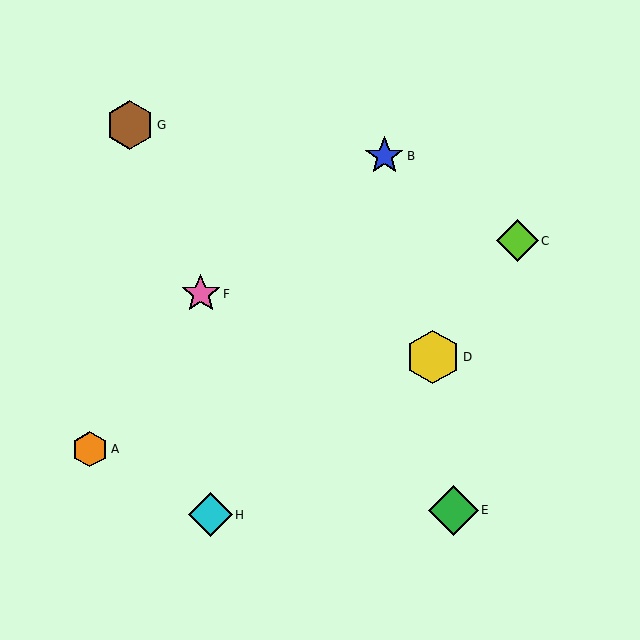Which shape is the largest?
The yellow hexagon (labeled D) is the largest.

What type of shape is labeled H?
Shape H is a cyan diamond.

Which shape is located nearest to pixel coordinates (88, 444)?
The orange hexagon (labeled A) at (90, 449) is nearest to that location.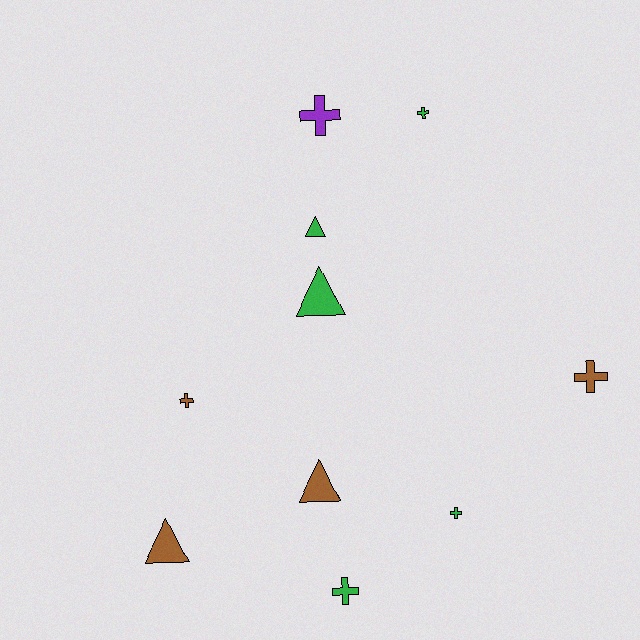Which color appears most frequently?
Green, with 5 objects.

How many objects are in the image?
There are 10 objects.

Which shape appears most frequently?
Cross, with 6 objects.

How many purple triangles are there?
There are no purple triangles.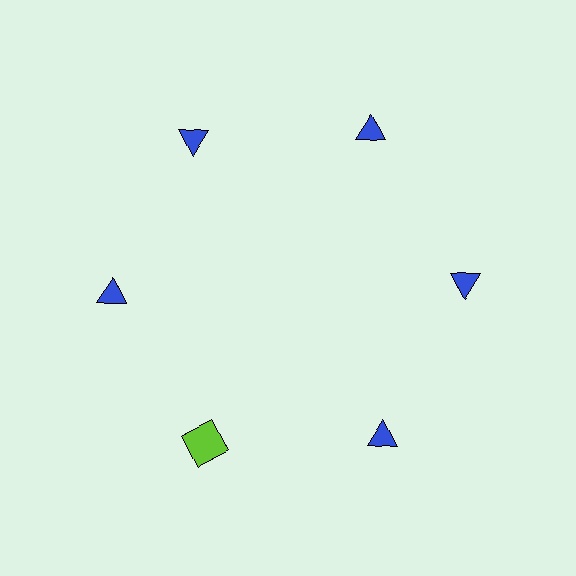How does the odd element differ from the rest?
It differs in both color (lime instead of blue) and shape (square instead of triangle).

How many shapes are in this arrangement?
There are 6 shapes arranged in a ring pattern.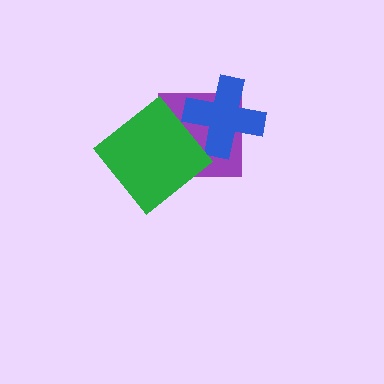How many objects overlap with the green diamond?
1 object overlaps with the green diamond.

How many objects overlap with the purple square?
2 objects overlap with the purple square.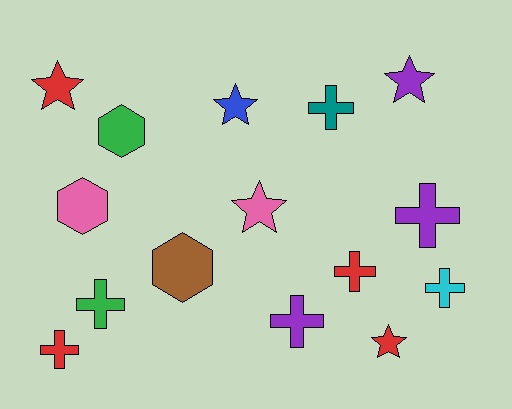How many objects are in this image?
There are 15 objects.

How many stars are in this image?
There are 5 stars.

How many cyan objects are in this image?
There is 1 cyan object.